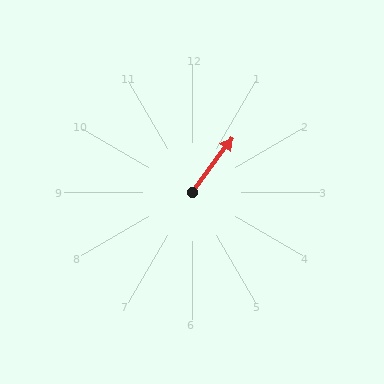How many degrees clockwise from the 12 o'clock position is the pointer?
Approximately 36 degrees.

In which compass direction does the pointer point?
Northeast.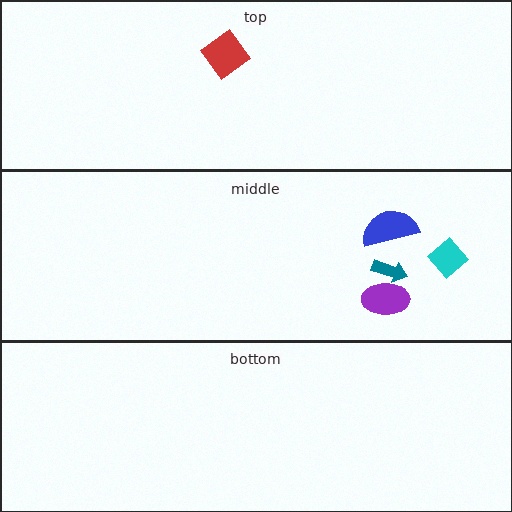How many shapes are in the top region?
1.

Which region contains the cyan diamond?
The middle region.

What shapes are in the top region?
The red diamond.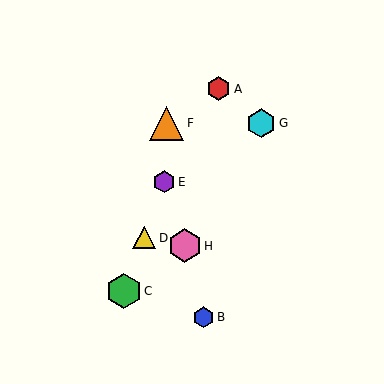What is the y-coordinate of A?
Object A is at y≈89.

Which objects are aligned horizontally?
Objects F, G are aligned horizontally.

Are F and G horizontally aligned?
Yes, both are at y≈123.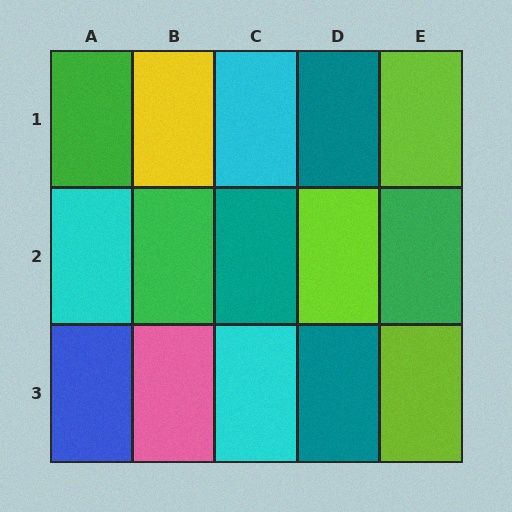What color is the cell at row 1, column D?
Teal.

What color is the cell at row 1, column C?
Cyan.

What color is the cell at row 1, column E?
Lime.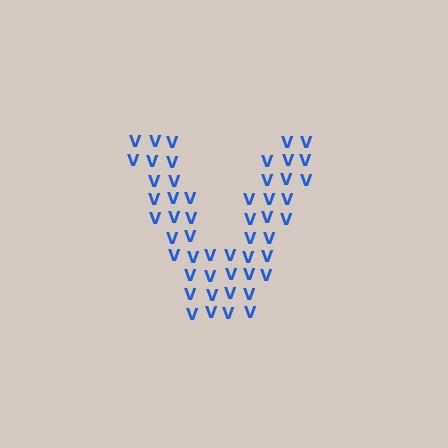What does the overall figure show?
The overall figure shows the letter V.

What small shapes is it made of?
It is made of small letter V's.